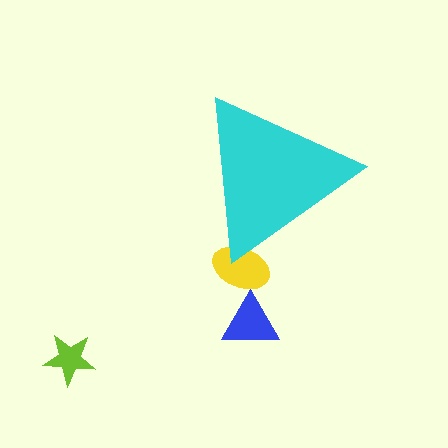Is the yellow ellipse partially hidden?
Yes, the yellow ellipse is partially hidden behind the cyan triangle.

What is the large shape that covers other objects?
A cyan triangle.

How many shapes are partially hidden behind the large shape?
1 shape is partially hidden.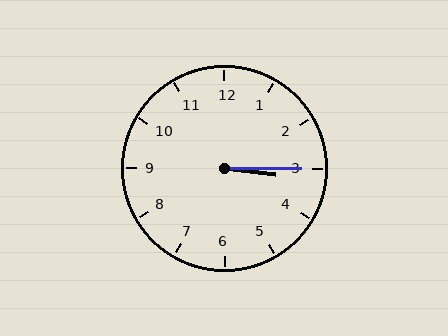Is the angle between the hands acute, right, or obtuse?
It is acute.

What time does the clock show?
3:15.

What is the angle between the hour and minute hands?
Approximately 8 degrees.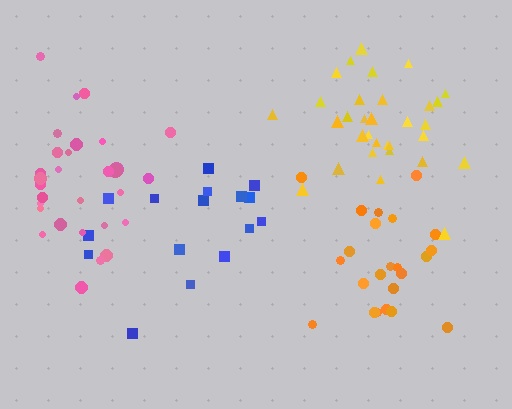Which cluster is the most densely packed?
Yellow.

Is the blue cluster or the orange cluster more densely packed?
Orange.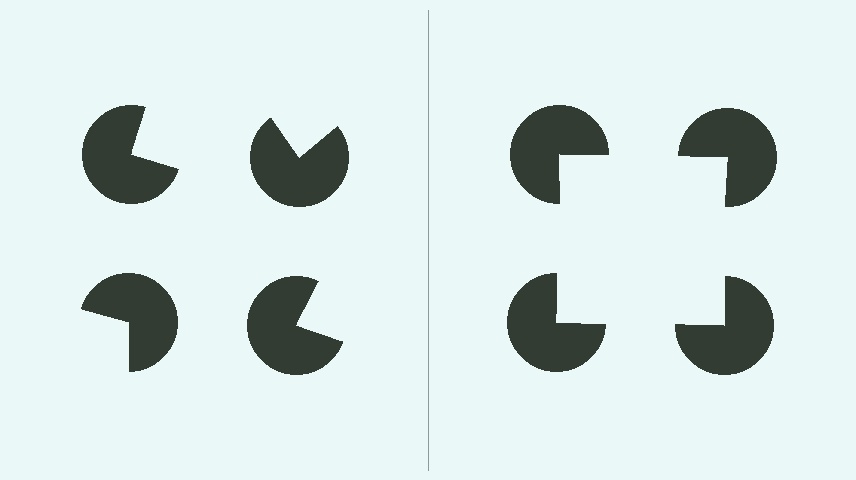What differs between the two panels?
The pac-man discs are positioned identically on both sides; only the wedge orientations differ. On the right they align to a square; on the left they are misaligned.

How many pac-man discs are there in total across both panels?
8 — 4 on each side.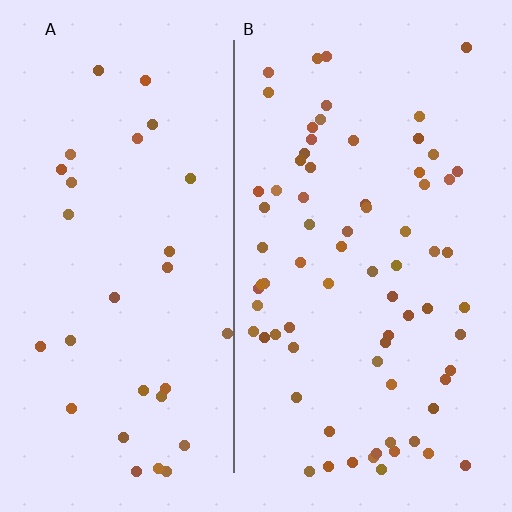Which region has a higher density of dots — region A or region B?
B (the right).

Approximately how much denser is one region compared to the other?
Approximately 2.4× — region B over region A.